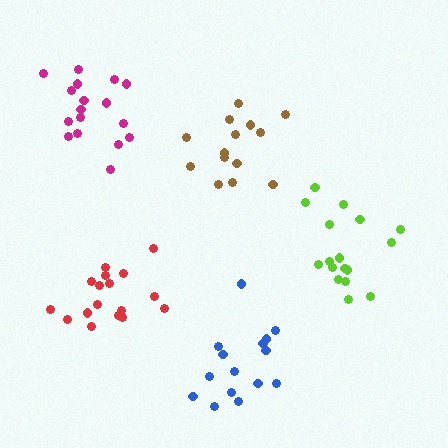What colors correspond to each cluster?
The clusters are colored: lime, brown, red, magenta, blue.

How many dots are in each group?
Group 1: 17 dots, Group 2: 14 dots, Group 3: 17 dots, Group 4: 17 dots, Group 5: 15 dots (80 total).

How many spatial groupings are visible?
There are 5 spatial groupings.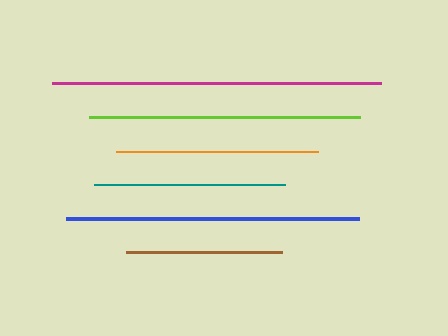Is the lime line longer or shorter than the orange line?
The lime line is longer than the orange line.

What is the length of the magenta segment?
The magenta segment is approximately 330 pixels long.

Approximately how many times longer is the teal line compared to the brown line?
The teal line is approximately 1.2 times the length of the brown line.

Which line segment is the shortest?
The brown line is the shortest at approximately 155 pixels.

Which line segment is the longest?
The magenta line is the longest at approximately 330 pixels.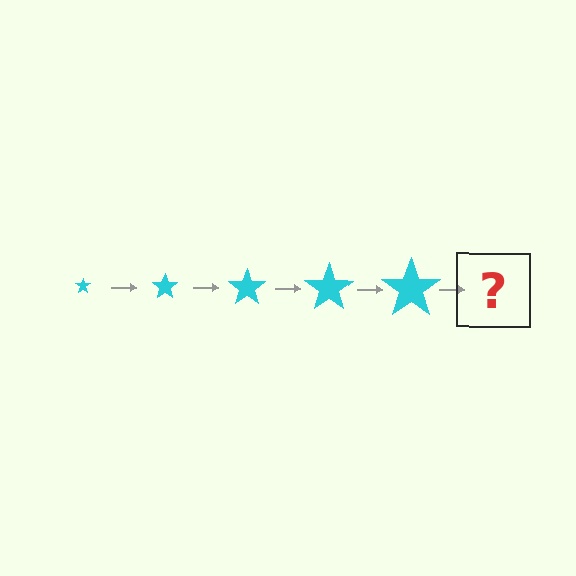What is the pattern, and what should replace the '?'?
The pattern is that the star gets progressively larger each step. The '?' should be a cyan star, larger than the previous one.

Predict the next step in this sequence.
The next step is a cyan star, larger than the previous one.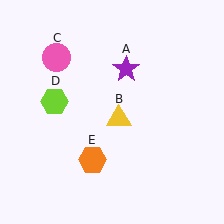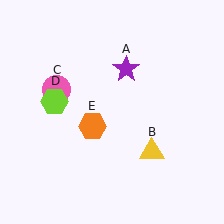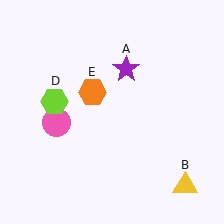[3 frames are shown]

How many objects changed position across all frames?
3 objects changed position: yellow triangle (object B), pink circle (object C), orange hexagon (object E).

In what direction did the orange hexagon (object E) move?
The orange hexagon (object E) moved up.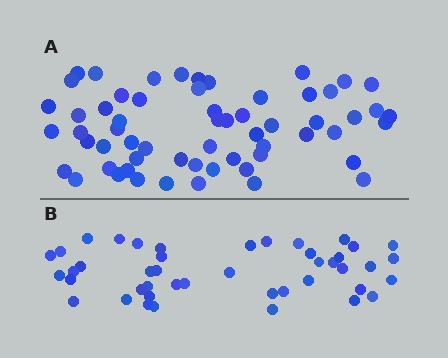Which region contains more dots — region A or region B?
Region A (the top region) has more dots.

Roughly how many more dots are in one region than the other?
Region A has approximately 15 more dots than region B.